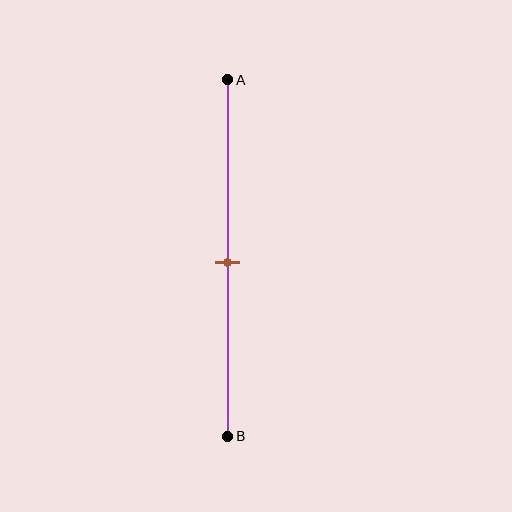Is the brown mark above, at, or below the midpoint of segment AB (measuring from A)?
The brown mark is approximately at the midpoint of segment AB.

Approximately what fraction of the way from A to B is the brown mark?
The brown mark is approximately 50% of the way from A to B.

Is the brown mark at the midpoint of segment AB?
Yes, the mark is approximately at the midpoint.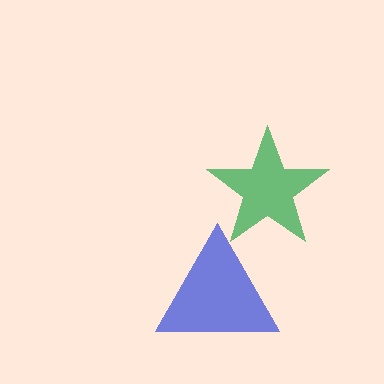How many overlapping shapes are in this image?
There are 2 overlapping shapes in the image.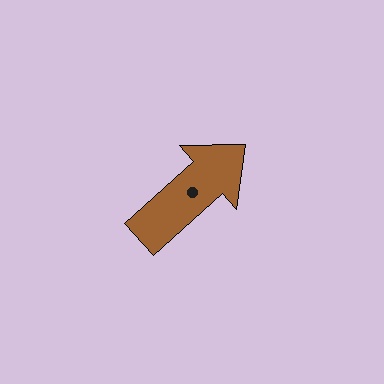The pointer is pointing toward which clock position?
Roughly 2 o'clock.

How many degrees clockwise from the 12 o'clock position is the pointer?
Approximately 48 degrees.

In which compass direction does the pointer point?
Northeast.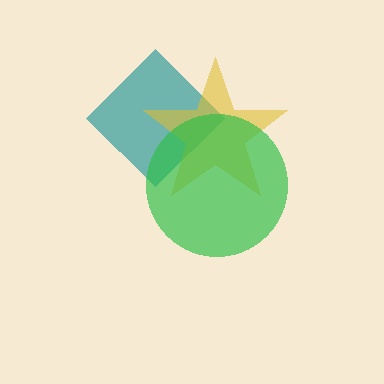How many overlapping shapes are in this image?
There are 3 overlapping shapes in the image.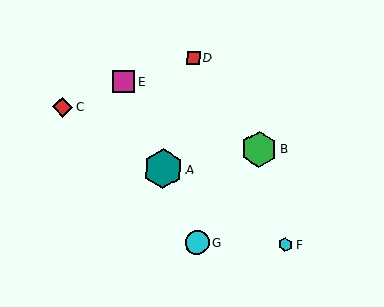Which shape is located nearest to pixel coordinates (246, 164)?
The green hexagon (labeled B) at (259, 149) is nearest to that location.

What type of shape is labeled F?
Shape F is a cyan hexagon.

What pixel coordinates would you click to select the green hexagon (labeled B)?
Click at (259, 149) to select the green hexagon B.